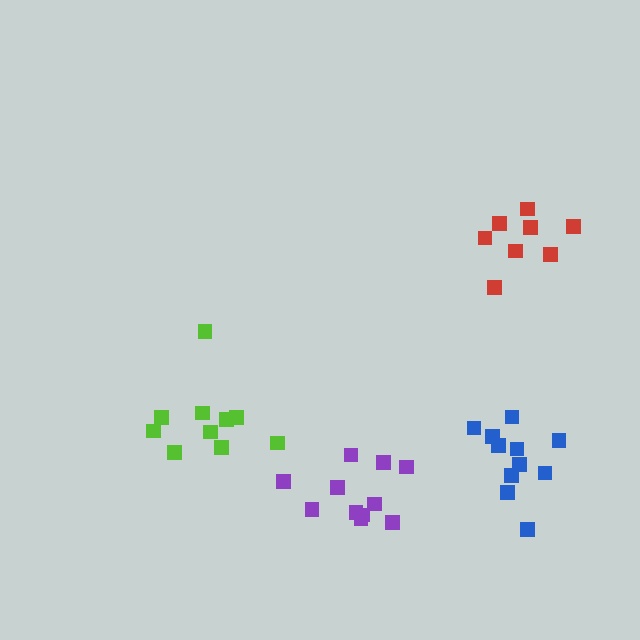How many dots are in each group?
Group 1: 8 dots, Group 2: 11 dots, Group 3: 11 dots, Group 4: 10 dots (40 total).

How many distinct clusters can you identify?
There are 4 distinct clusters.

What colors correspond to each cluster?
The clusters are colored: red, purple, blue, lime.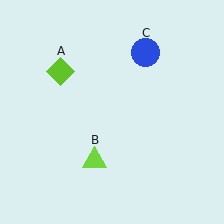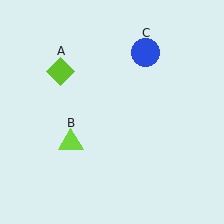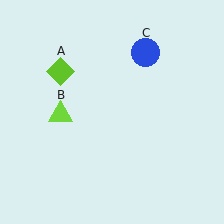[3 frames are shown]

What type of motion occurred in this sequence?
The lime triangle (object B) rotated clockwise around the center of the scene.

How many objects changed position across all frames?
1 object changed position: lime triangle (object B).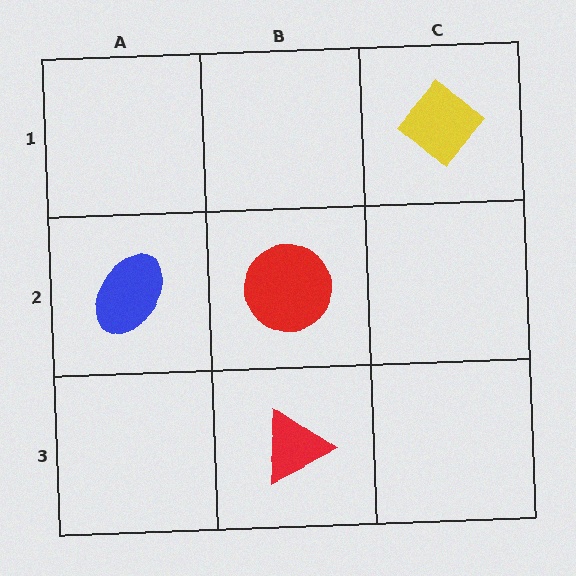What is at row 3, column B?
A red triangle.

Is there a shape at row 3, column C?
No, that cell is empty.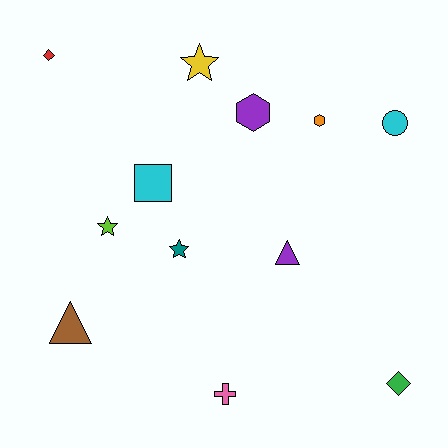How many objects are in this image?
There are 12 objects.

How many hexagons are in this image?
There are 2 hexagons.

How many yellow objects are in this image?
There is 1 yellow object.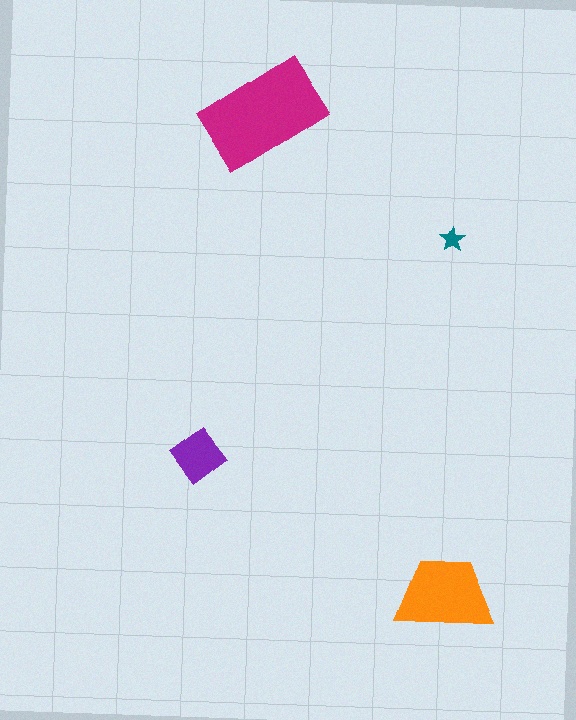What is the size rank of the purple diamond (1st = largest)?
3rd.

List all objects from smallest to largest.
The teal star, the purple diamond, the orange trapezoid, the magenta rectangle.